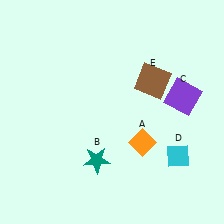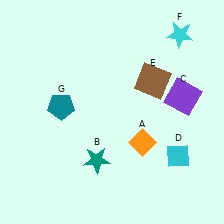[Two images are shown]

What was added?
A cyan star (F), a teal pentagon (G) were added in Image 2.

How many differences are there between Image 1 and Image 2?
There are 2 differences between the two images.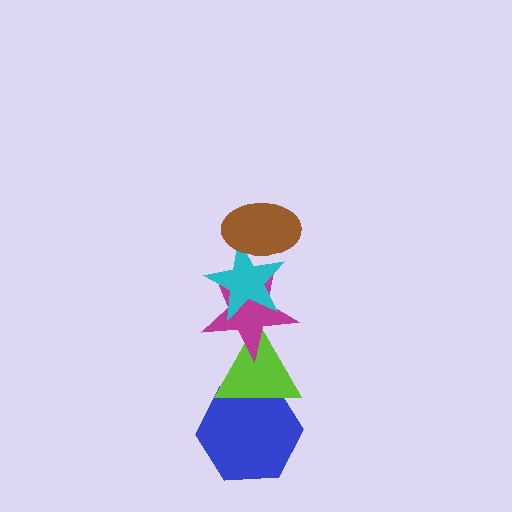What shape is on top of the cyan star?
The brown ellipse is on top of the cyan star.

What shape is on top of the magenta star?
The cyan star is on top of the magenta star.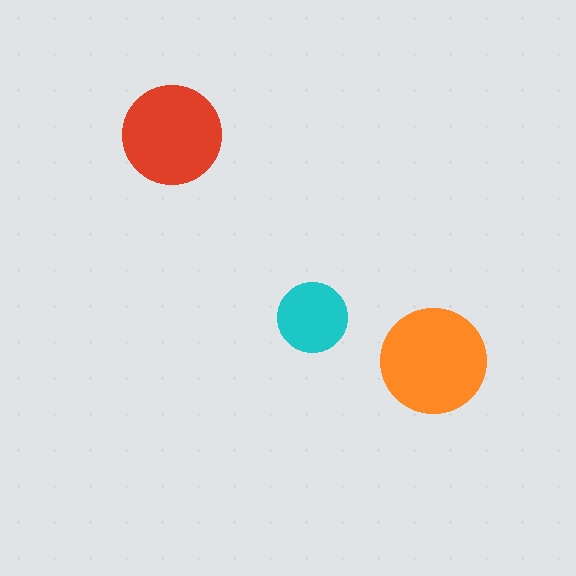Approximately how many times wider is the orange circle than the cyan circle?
About 1.5 times wider.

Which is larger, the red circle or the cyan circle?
The red one.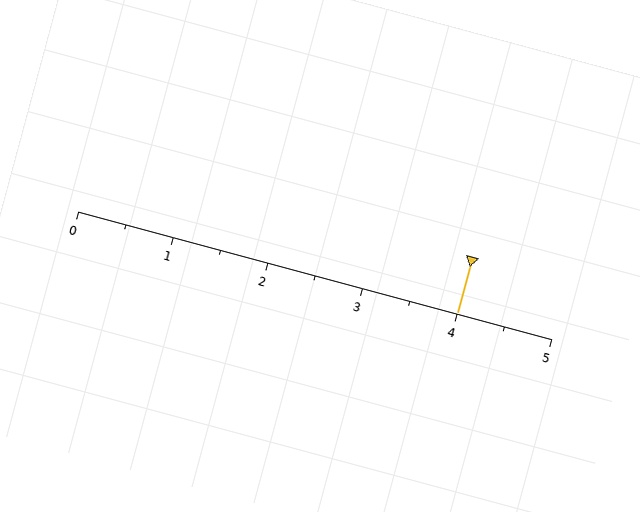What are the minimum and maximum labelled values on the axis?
The axis runs from 0 to 5.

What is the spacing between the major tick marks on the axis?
The major ticks are spaced 1 apart.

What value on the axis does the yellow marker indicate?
The marker indicates approximately 4.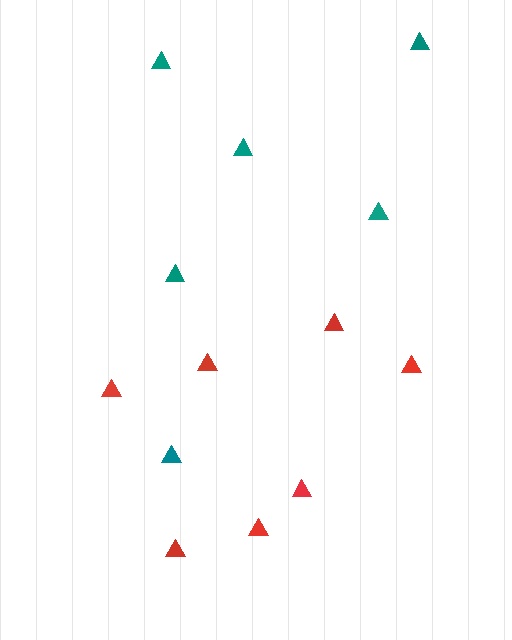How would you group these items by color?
There are 2 groups: one group of teal triangles (6) and one group of red triangles (7).